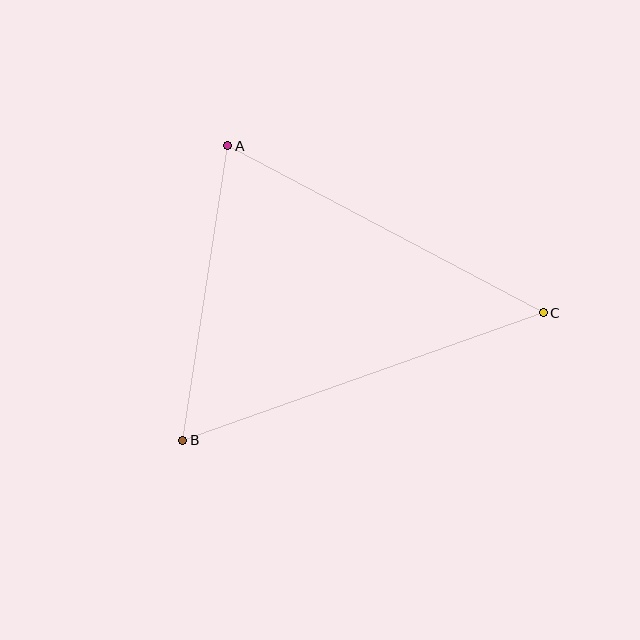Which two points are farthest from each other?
Points B and C are farthest from each other.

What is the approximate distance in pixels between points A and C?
The distance between A and C is approximately 357 pixels.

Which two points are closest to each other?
Points A and B are closest to each other.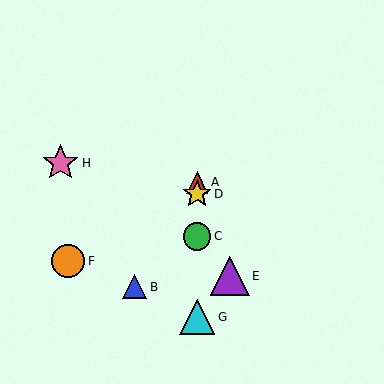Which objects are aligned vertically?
Objects A, C, D, G are aligned vertically.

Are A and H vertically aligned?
No, A is at x≈197 and H is at x≈60.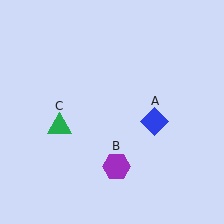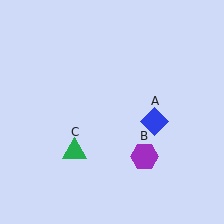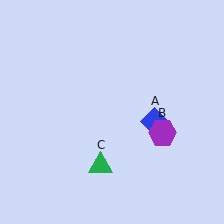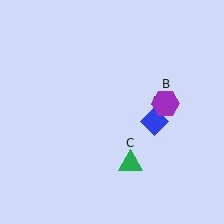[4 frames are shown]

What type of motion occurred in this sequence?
The purple hexagon (object B), green triangle (object C) rotated counterclockwise around the center of the scene.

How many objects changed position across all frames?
2 objects changed position: purple hexagon (object B), green triangle (object C).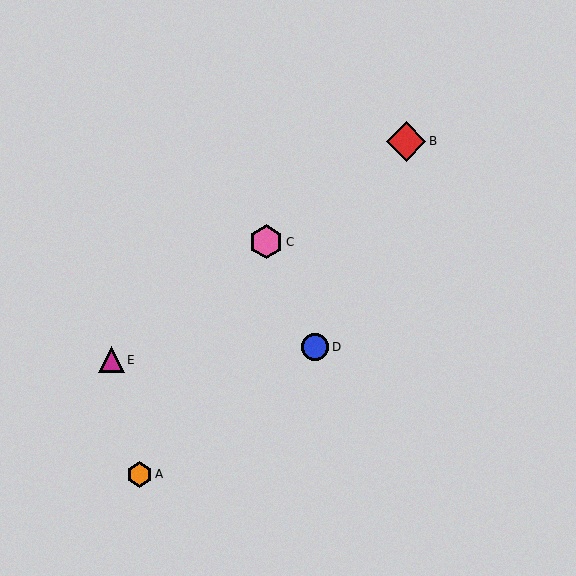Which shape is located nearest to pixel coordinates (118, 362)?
The magenta triangle (labeled E) at (111, 360) is nearest to that location.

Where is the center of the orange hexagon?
The center of the orange hexagon is at (140, 474).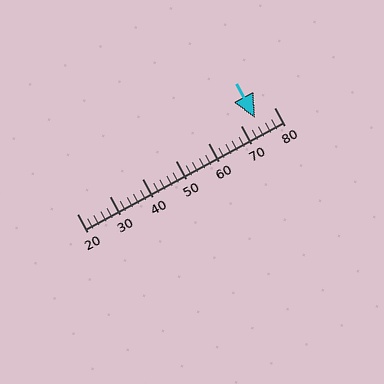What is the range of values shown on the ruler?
The ruler shows values from 20 to 80.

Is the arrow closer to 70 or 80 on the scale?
The arrow is closer to 70.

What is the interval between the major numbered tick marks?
The major tick marks are spaced 10 units apart.